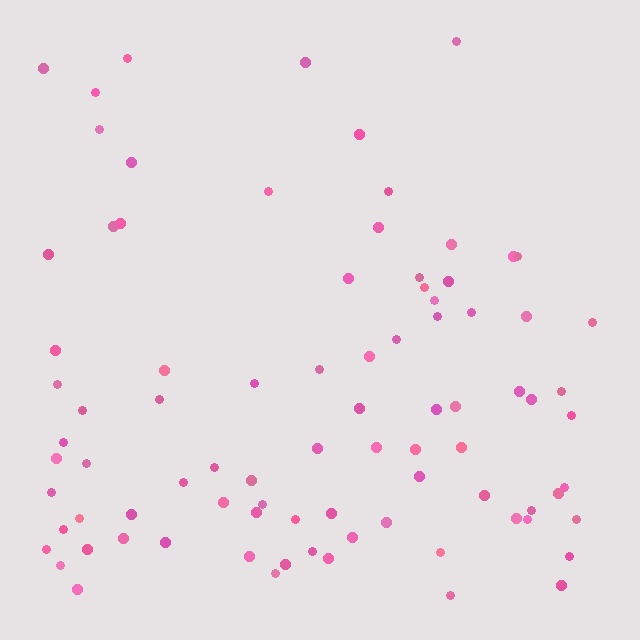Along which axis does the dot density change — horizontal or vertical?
Vertical.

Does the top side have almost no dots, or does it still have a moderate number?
Still a moderate number, just noticeably fewer than the bottom.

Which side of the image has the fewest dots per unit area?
The top.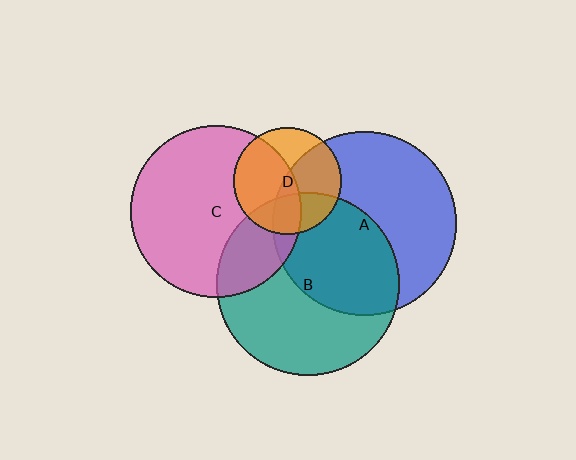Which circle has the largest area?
Circle A (blue).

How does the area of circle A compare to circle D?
Approximately 2.9 times.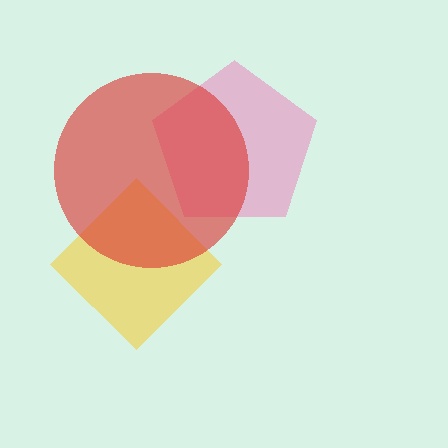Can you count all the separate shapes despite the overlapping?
Yes, there are 3 separate shapes.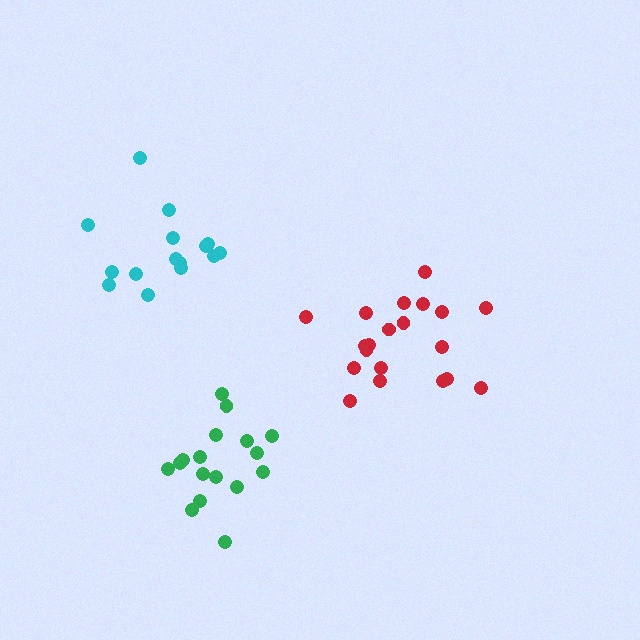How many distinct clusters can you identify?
There are 3 distinct clusters.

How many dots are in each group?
Group 1: 20 dots, Group 2: 15 dots, Group 3: 17 dots (52 total).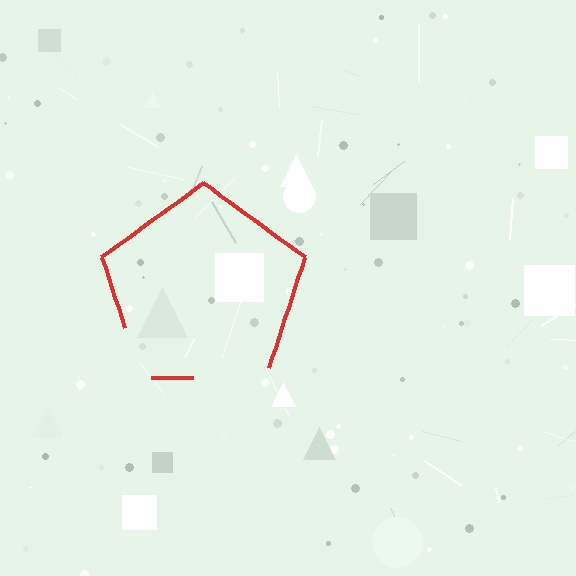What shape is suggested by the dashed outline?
The dashed outline suggests a pentagon.